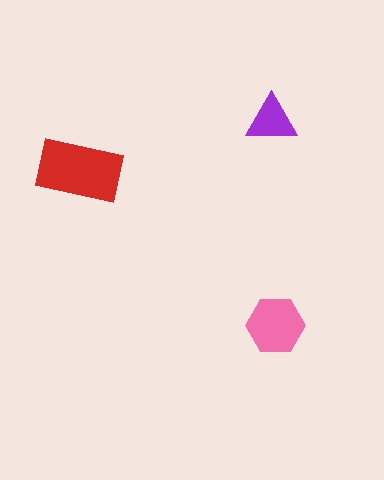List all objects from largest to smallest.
The red rectangle, the pink hexagon, the purple triangle.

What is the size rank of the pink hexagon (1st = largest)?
2nd.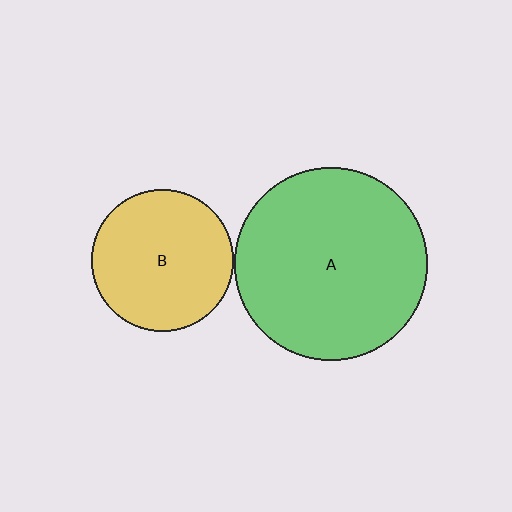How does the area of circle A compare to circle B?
Approximately 1.8 times.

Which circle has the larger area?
Circle A (green).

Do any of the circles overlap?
No, none of the circles overlap.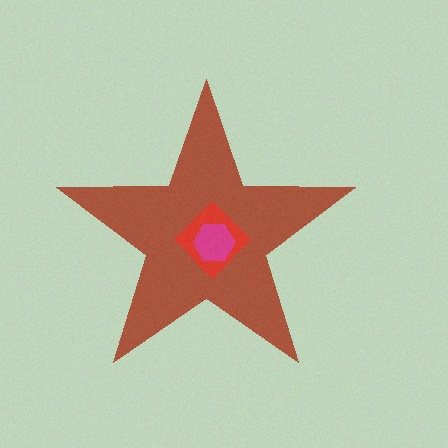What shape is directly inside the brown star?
The red diamond.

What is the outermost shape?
The brown star.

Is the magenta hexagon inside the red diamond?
Yes.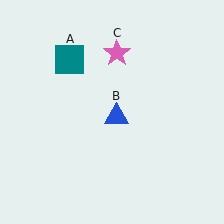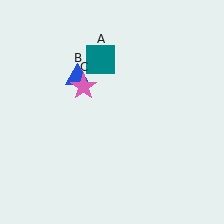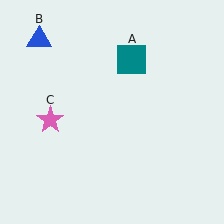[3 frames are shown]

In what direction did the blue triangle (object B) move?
The blue triangle (object B) moved up and to the left.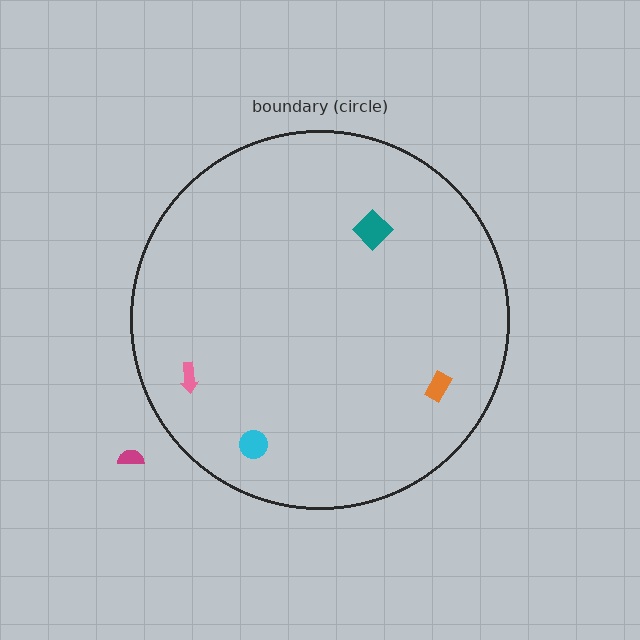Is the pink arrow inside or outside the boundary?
Inside.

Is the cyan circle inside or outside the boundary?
Inside.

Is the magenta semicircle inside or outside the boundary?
Outside.